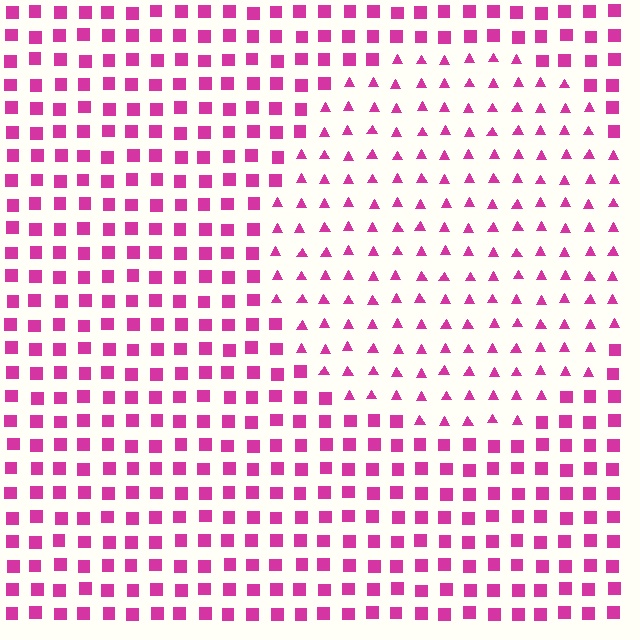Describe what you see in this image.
The image is filled with small magenta elements arranged in a uniform grid. A circle-shaped region contains triangles, while the surrounding area contains squares. The boundary is defined purely by the change in element shape.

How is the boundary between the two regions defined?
The boundary is defined by a change in element shape: triangles inside vs. squares outside. All elements share the same color and spacing.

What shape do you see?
I see a circle.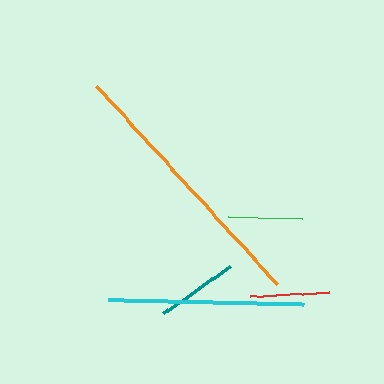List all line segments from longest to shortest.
From longest to shortest: orange, cyan, teal, red, green.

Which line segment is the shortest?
The green line is the shortest at approximately 74 pixels.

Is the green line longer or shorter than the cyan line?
The cyan line is longer than the green line.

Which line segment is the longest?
The orange line is the longest at approximately 268 pixels.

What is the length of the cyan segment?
The cyan segment is approximately 196 pixels long.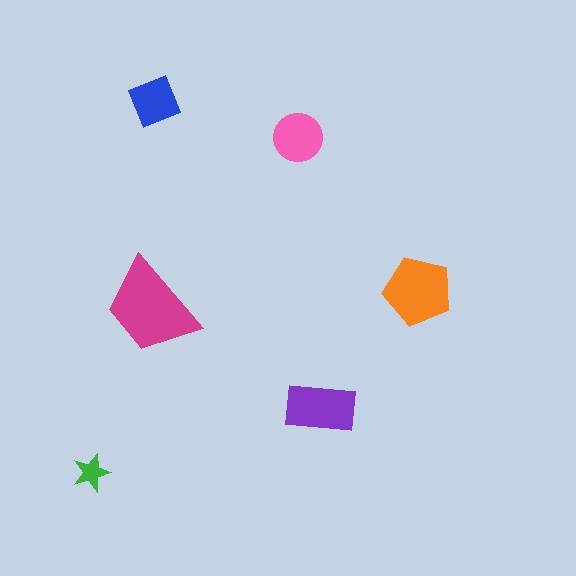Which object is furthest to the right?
The orange pentagon is rightmost.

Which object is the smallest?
The green star.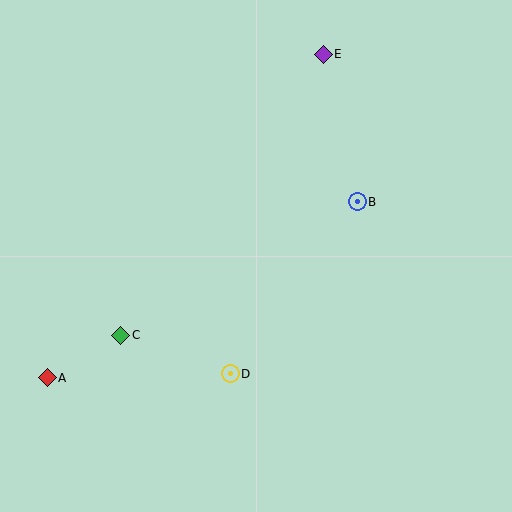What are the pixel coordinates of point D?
Point D is at (230, 374).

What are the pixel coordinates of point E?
Point E is at (323, 54).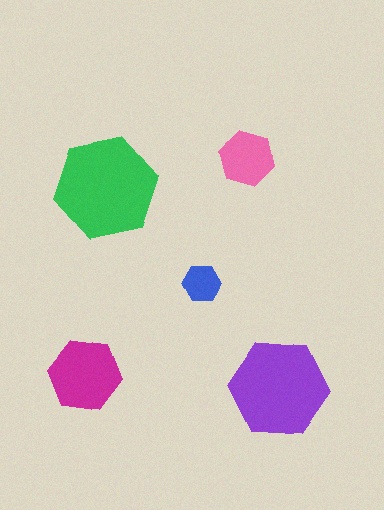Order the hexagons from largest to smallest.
the green one, the purple one, the magenta one, the pink one, the blue one.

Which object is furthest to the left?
The magenta hexagon is leftmost.